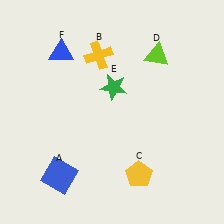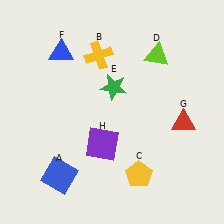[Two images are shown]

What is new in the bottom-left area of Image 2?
A purple square (H) was added in the bottom-left area of Image 2.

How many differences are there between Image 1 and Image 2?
There are 2 differences between the two images.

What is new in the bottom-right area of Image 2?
A red triangle (G) was added in the bottom-right area of Image 2.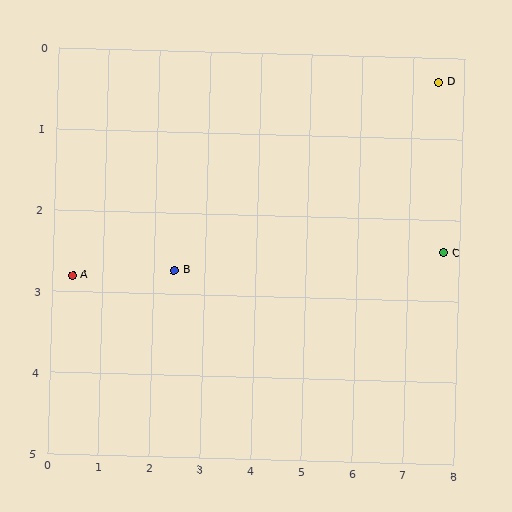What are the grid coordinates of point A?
Point A is at approximately (0.4, 2.8).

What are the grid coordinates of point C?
Point C is at approximately (7.7, 2.4).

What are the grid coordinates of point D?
Point D is at approximately (7.5, 0.3).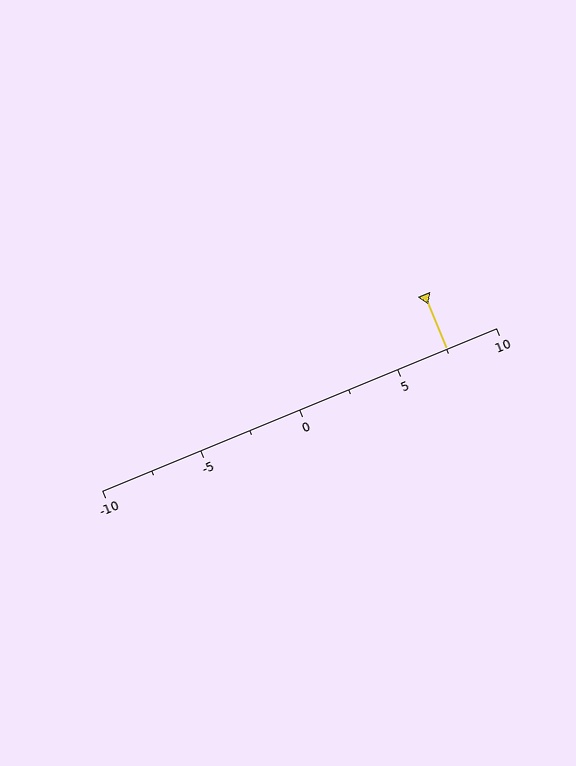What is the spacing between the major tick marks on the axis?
The major ticks are spaced 5 apart.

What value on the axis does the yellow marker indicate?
The marker indicates approximately 7.5.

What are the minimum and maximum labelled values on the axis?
The axis runs from -10 to 10.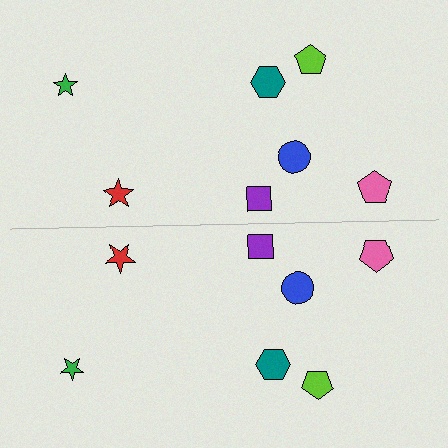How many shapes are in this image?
There are 14 shapes in this image.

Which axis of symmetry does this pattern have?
The pattern has a horizontal axis of symmetry running through the center of the image.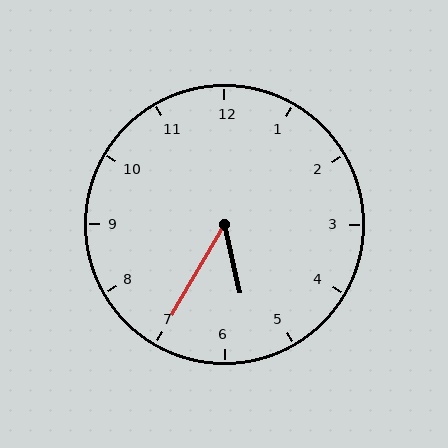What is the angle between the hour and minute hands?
Approximately 42 degrees.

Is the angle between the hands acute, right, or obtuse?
It is acute.